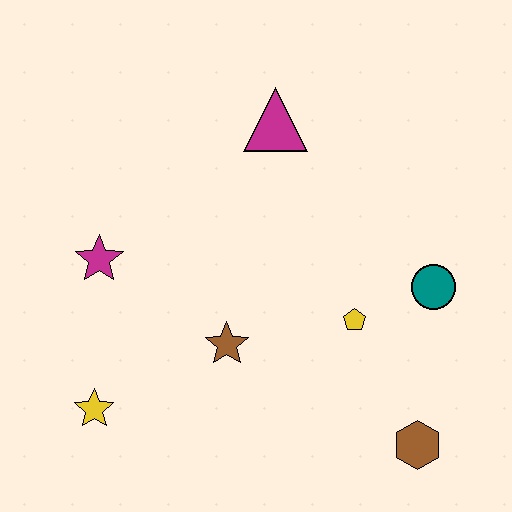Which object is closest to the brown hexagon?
The yellow pentagon is closest to the brown hexagon.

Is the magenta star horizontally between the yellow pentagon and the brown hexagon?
No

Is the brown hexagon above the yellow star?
No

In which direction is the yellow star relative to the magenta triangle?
The yellow star is below the magenta triangle.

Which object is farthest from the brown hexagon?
The magenta star is farthest from the brown hexagon.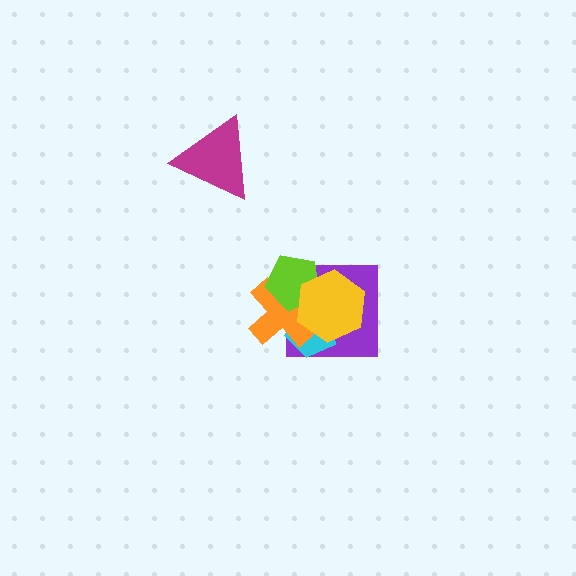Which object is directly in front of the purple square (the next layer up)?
The cyan pentagon is directly in front of the purple square.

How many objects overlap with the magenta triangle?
0 objects overlap with the magenta triangle.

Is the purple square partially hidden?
Yes, it is partially covered by another shape.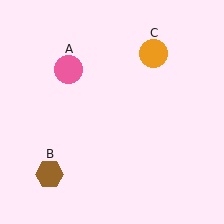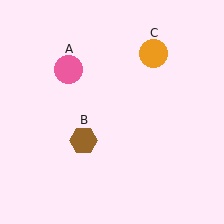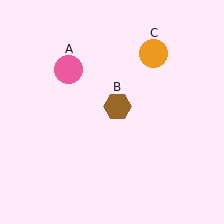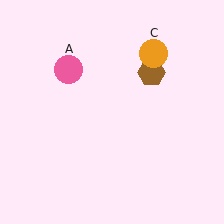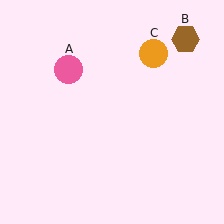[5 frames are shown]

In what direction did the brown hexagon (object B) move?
The brown hexagon (object B) moved up and to the right.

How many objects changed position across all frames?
1 object changed position: brown hexagon (object B).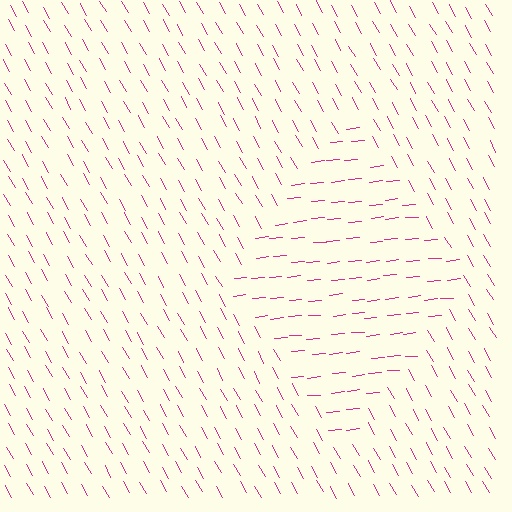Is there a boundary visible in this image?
Yes, there is a texture boundary formed by a change in line orientation.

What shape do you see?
I see a diamond.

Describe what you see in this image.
The image is filled with small magenta line segments. A diamond region in the image has lines oriented differently from the surrounding lines, creating a visible texture boundary.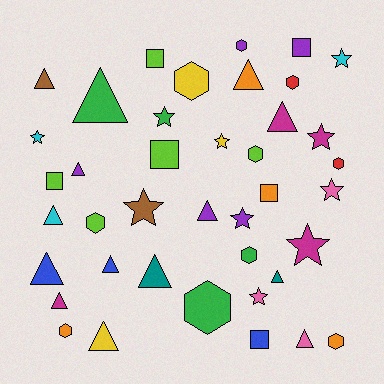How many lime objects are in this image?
There are 5 lime objects.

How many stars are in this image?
There are 10 stars.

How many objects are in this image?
There are 40 objects.